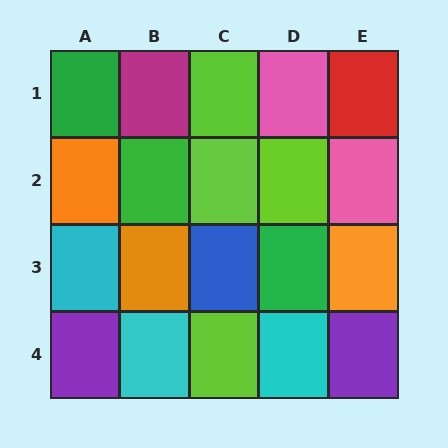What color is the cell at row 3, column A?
Cyan.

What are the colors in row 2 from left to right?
Orange, green, lime, lime, pink.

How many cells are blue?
1 cell is blue.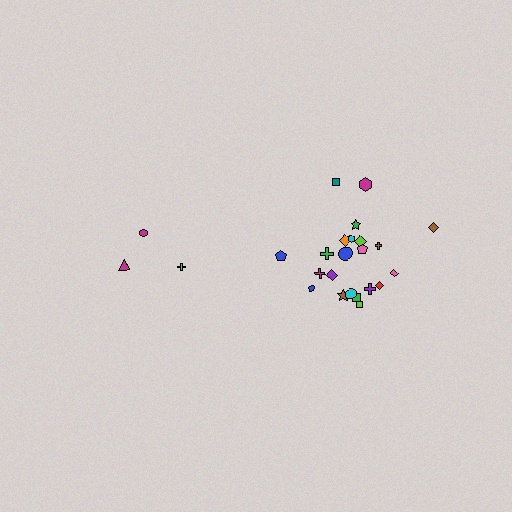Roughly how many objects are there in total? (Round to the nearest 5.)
Roughly 25 objects in total.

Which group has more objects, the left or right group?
The right group.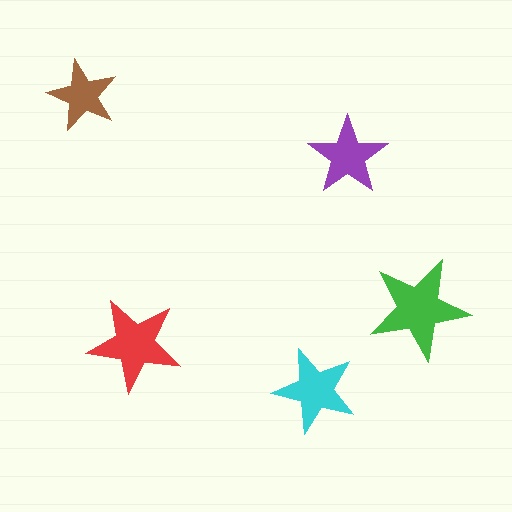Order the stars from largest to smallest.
the green one, the red one, the cyan one, the purple one, the brown one.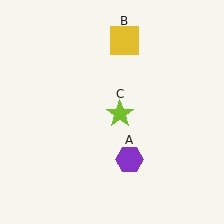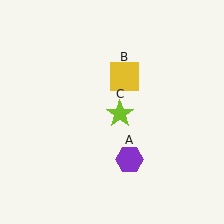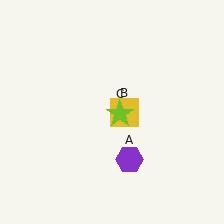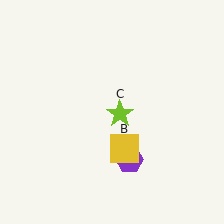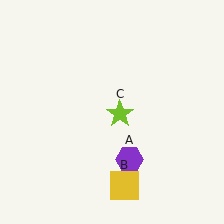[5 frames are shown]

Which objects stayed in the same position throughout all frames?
Purple hexagon (object A) and lime star (object C) remained stationary.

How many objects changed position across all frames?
1 object changed position: yellow square (object B).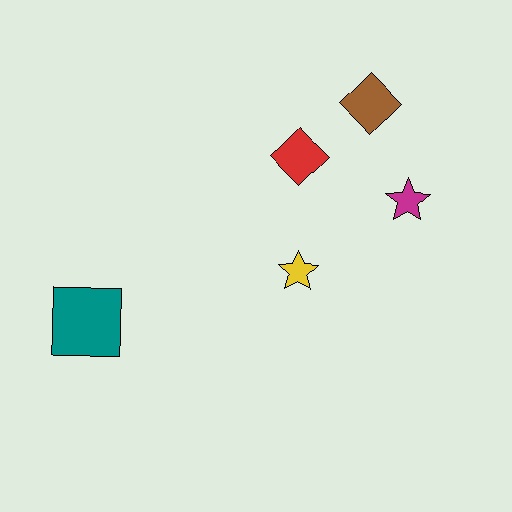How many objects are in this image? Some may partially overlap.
There are 5 objects.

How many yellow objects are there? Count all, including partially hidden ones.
There is 1 yellow object.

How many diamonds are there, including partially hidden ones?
There are 2 diamonds.